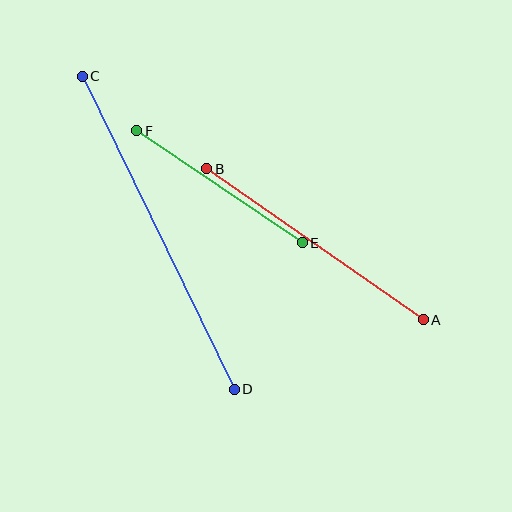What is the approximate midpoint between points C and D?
The midpoint is at approximately (158, 233) pixels.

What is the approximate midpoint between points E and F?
The midpoint is at approximately (220, 187) pixels.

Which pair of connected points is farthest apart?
Points C and D are farthest apart.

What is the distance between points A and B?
The distance is approximately 264 pixels.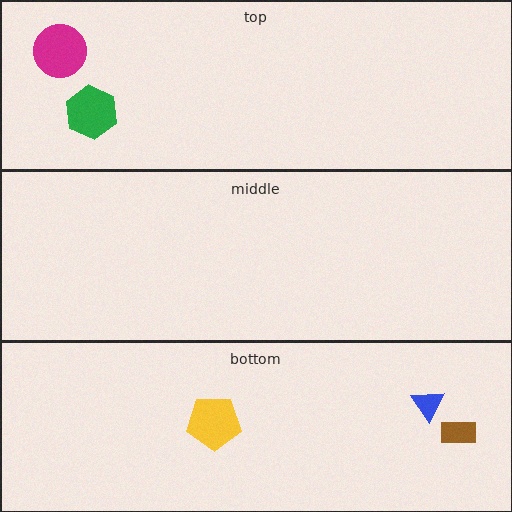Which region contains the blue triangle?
The bottom region.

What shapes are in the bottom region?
The brown rectangle, the blue triangle, the yellow pentagon.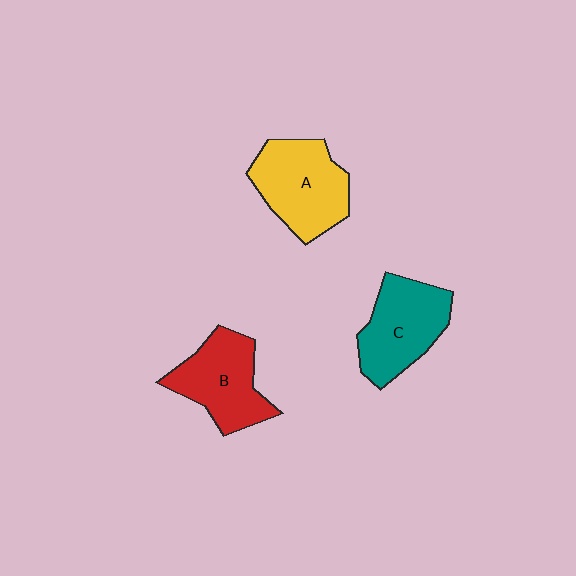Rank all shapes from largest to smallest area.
From largest to smallest: A (yellow), C (teal), B (red).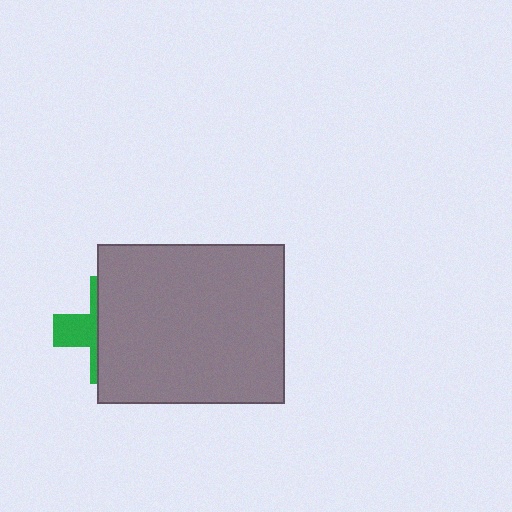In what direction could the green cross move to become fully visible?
The green cross could move left. That would shift it out from behind the gray rectangle entirely.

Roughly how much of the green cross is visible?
A small part of it is visible (roughly 34%).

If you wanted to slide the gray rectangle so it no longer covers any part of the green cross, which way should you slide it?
Slide it right — that is the most direct way to separate the two shapes.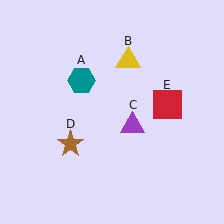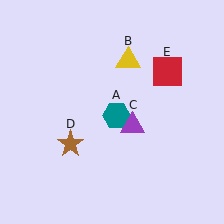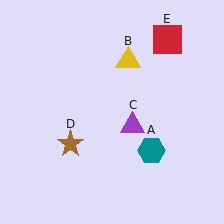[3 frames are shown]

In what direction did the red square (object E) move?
The red square (object E) moved up.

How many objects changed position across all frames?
2 objects changed position: teal hexagon (object A), red square (object E).